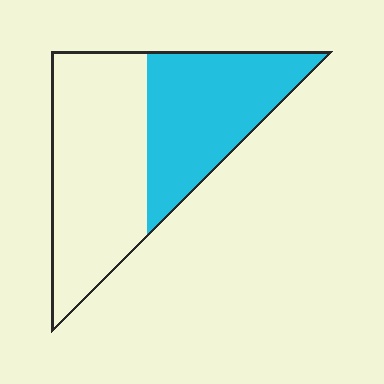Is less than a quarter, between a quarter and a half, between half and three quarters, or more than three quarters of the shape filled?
Between a quarter and a half.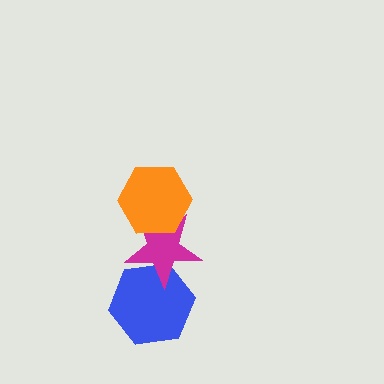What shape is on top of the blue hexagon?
The magenta star is on top of the blue hexagon.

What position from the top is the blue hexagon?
The blue hexagon is 3rd from the top.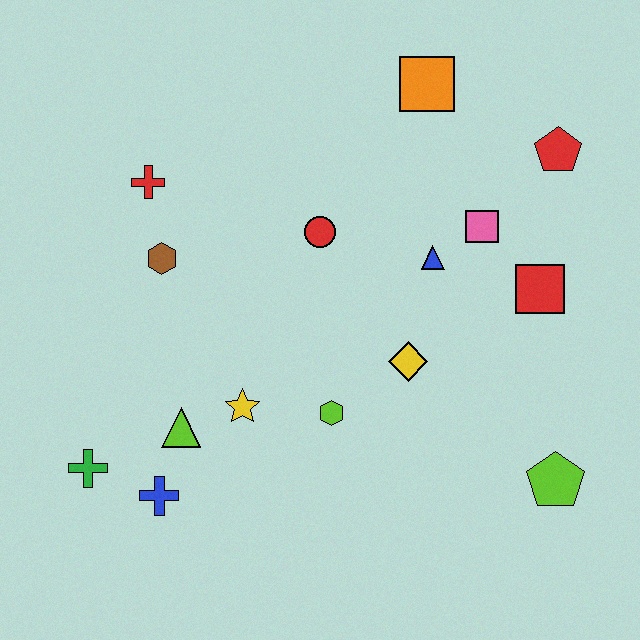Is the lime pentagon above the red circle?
No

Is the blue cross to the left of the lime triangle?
Yes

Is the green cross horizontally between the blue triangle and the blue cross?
No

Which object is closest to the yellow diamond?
The lime hexagon is closest to the yellow diamond.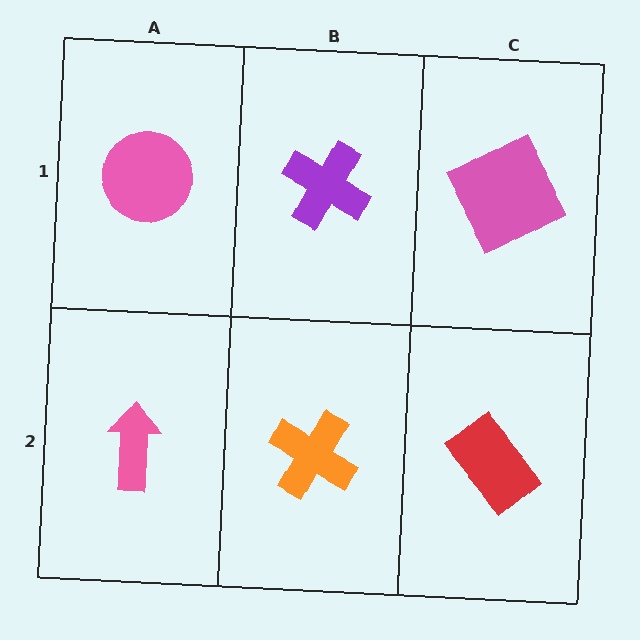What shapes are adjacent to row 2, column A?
A pink circle (row 1, column A), an orange cross (row 2, column B).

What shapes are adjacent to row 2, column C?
A pink square (row 1, column C), an orange cross (row 2, column B).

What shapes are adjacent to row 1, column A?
A pink arrow (row 2, column A), a purple cross (row 1, column B).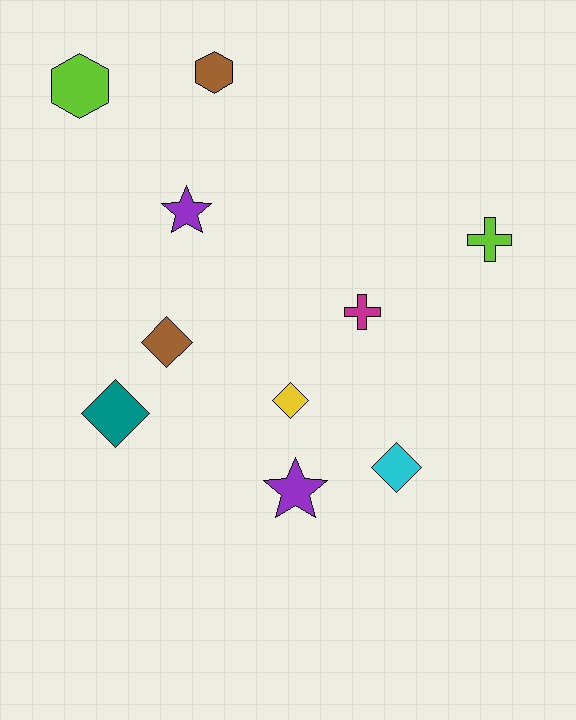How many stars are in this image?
There are 2 stars.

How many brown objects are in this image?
There are 2 brown objects.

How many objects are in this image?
There are 10 objects.